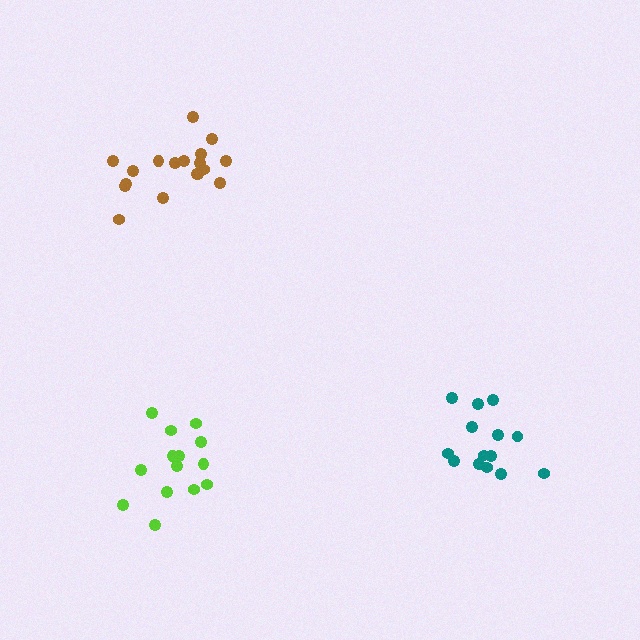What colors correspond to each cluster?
The clusters are colored: lime, teal, brown.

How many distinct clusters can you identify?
There are 3 distinct clusters.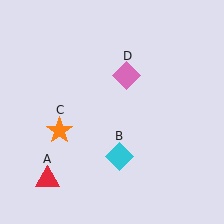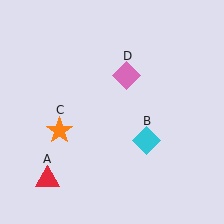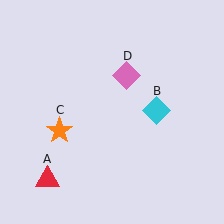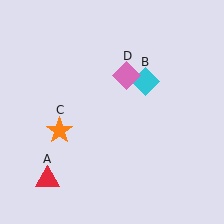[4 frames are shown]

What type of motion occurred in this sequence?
The cyan diamond (object B) rotated counterclockwise around the center of the scene.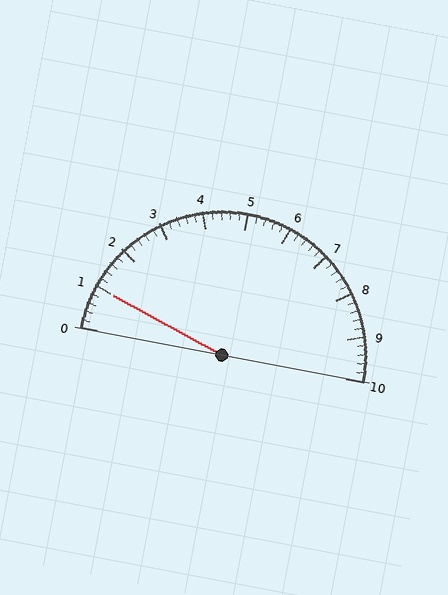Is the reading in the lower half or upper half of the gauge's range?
The reading is in the lower half of the range (0 to 10).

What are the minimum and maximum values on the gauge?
The gauge ranges from 0 to 10.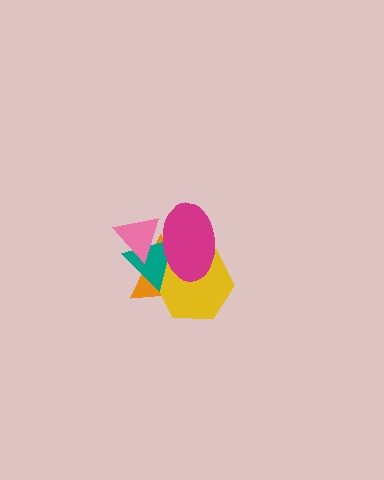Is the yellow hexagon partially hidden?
Yes, it is partially covered by another shape.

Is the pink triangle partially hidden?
No, no other shape covers it.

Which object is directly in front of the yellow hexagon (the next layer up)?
The teal triangle is directly in front of the yellow hexagon.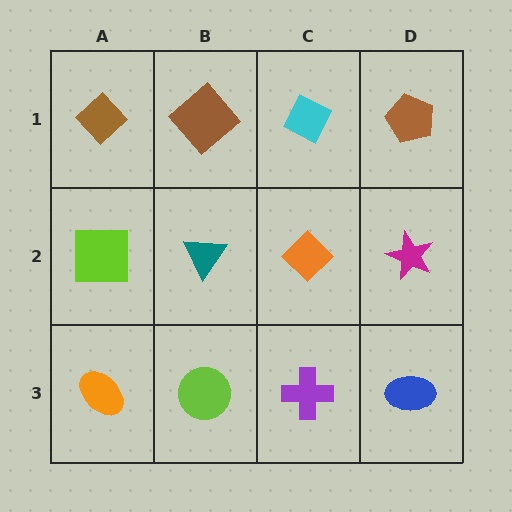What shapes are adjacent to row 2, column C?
A cyan diamond (row 1, column C), a purple cross (row 3, column C), a teal triangle (row 2, column B), a magenta star (row 2, column D).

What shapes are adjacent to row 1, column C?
An orange diamond (row 2, column C), a brown diamond (row 1, column B), a brown pentagon (row 1, column D).